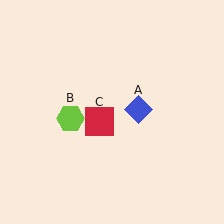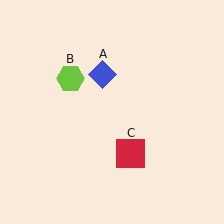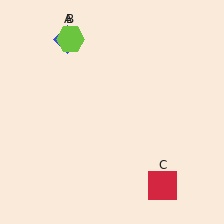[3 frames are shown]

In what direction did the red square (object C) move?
The red square (object C) moved down and to the right.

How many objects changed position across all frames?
3 objects changed position: blue diamond (object A), lime hexagon (object B), red square (object C).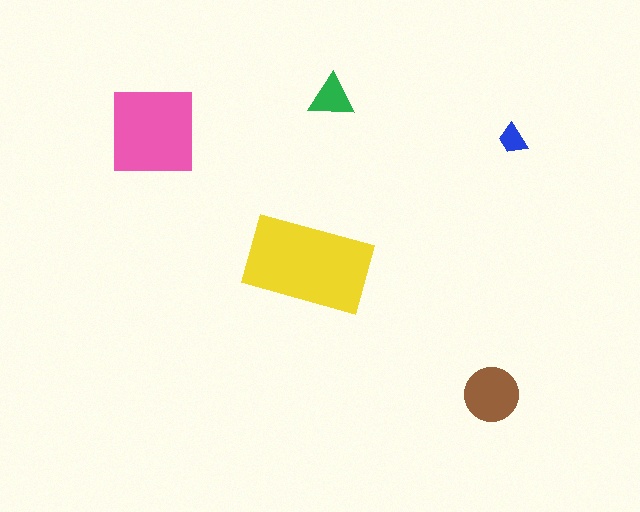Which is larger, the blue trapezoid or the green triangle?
The green triangle.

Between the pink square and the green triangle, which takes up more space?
The pink square.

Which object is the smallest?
The blue trapezoid.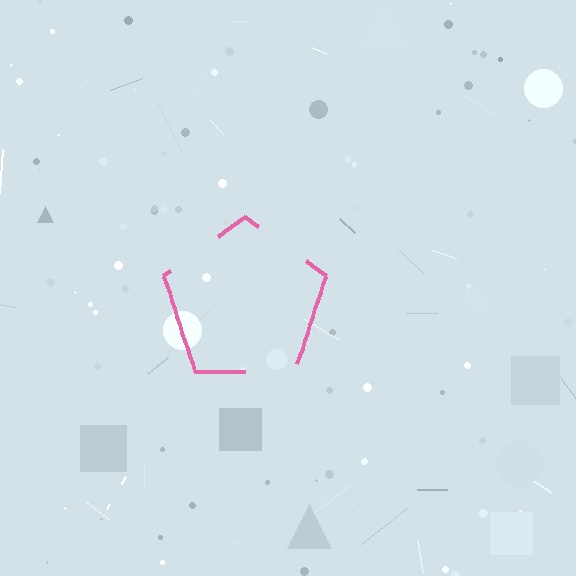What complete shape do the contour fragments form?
The contour fragments form a pentagon.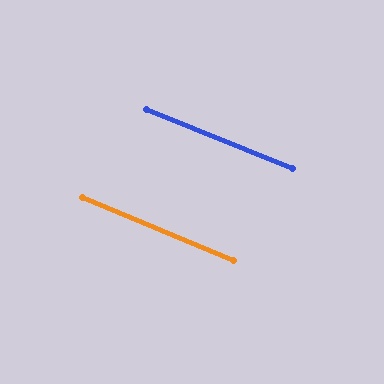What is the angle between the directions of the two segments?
Approximately 1 degree.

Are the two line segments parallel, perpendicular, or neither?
Parallel — their directions differ by only 1.0°.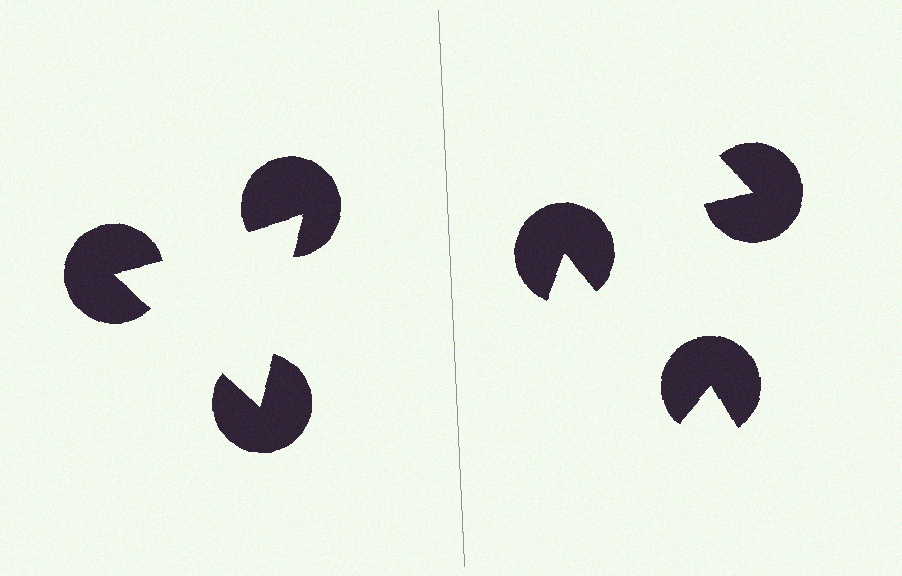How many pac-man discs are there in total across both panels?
6 — 3 on each side.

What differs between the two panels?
The pac-man discs are positioned identically on both sides; only the wedge orientations differ. On the left they align to a triangle; on the right they are misaligned.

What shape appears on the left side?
An illusory triangle.